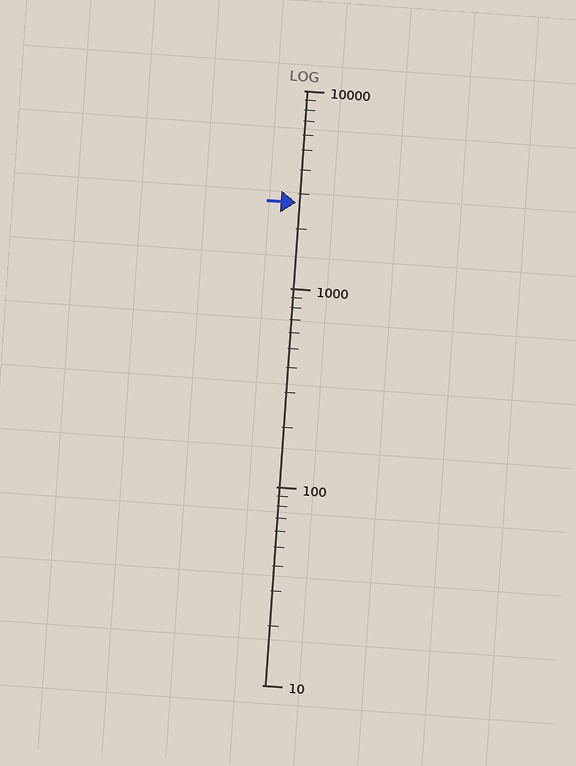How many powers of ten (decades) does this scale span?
The scale spans 3 decades, from 10 to 10000.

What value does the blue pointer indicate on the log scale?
The pointer indicates approximately 2700.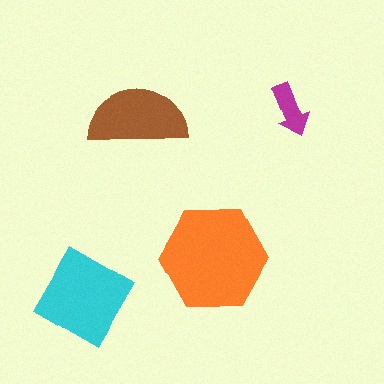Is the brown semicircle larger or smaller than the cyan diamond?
Smaller.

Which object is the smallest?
The magenta arrow.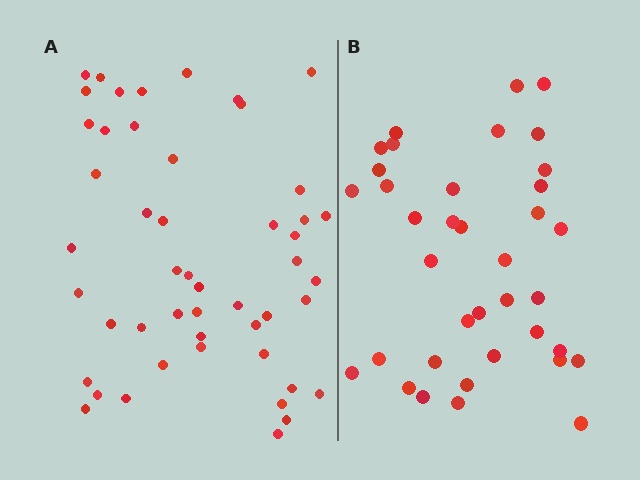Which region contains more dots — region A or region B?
Region A (the left region) has more dots.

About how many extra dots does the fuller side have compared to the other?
Region A has roughly 12 or so more dots than region B.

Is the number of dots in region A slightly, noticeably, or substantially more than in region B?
Region A has noticeably more, but not dramatically so. The ratio is roughly 1.3 to 1.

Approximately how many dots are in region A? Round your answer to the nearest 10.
About 50 dots. (The exact count is 49, which rounds to 50.)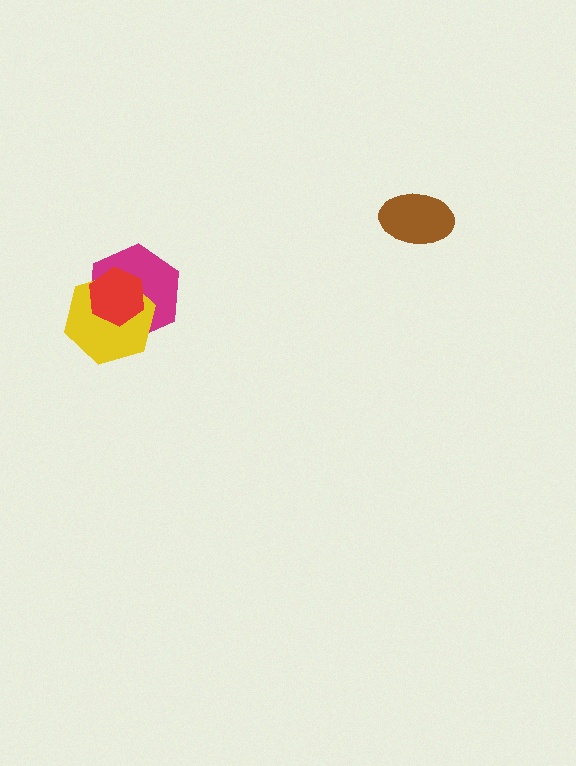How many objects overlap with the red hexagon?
2 objects overlap with the red hexagon.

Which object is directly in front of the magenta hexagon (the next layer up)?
The yellow hexagon is directly in front of the magenta hexagon.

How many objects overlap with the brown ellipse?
0 objects overlap with the brown ellipse.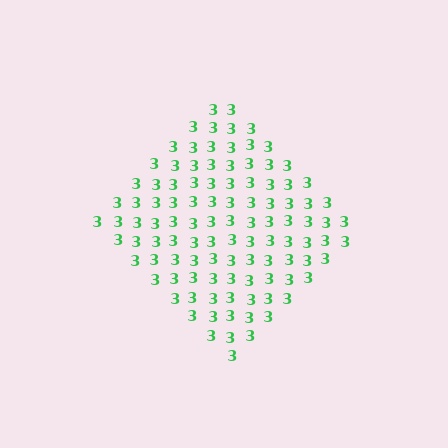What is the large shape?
The large shape is a diamond.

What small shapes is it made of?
It is made of small digit 3's.